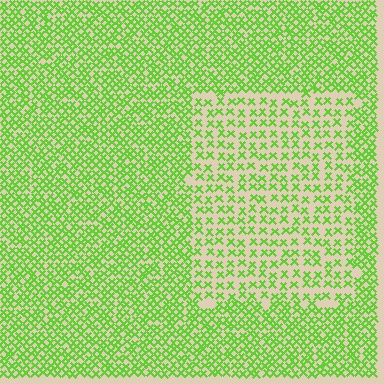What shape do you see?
I see a rectangle.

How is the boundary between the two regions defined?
The boundary is defined by a change in element density (approximately 2.0x ratio). All elements are the same color, size, and shape.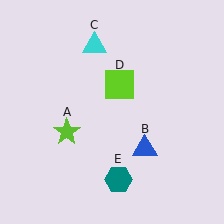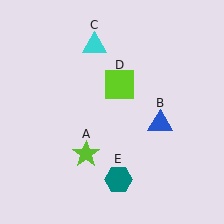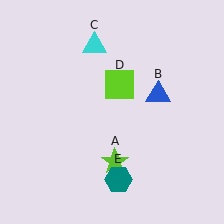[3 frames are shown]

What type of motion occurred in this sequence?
The lime star (object A), blue triangle (object B) rotated counterclockwise around the center of the scene.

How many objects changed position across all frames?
2 objects changed position: lime star (object A), blue triangle (object B).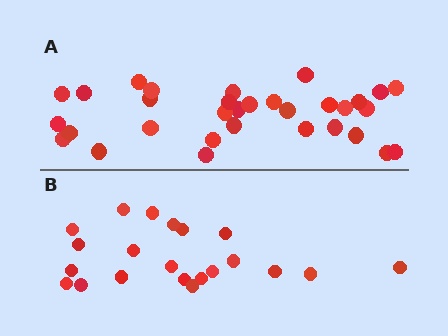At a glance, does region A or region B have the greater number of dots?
Region A (the top region) has more dots.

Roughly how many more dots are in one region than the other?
Region A has roughly 12 or so more dots than region B.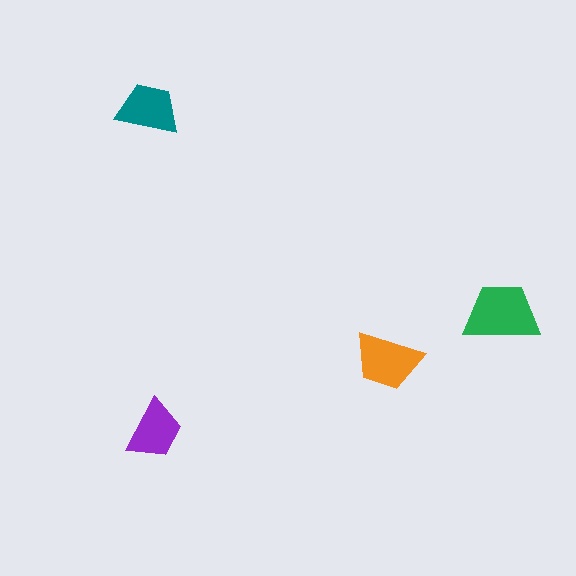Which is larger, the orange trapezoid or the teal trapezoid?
The orange one.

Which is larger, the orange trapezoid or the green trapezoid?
The green one.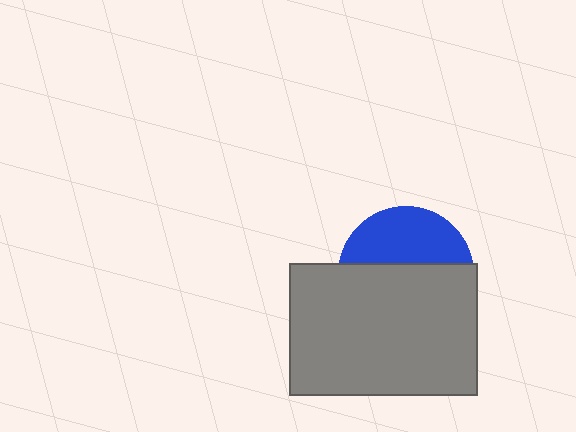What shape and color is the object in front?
The object in front is a gray rectangle.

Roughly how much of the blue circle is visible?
A small part of it is visible (roughly 40%).